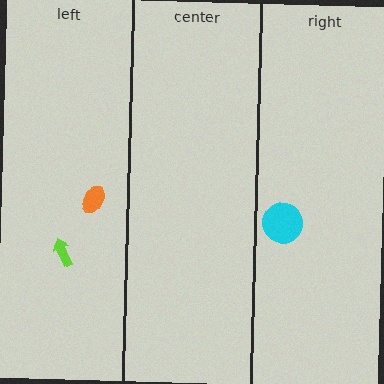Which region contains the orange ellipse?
The left region.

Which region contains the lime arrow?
The left region.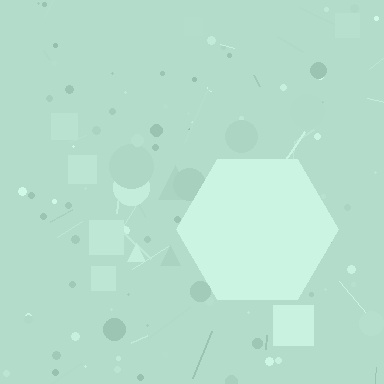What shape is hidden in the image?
A hexagon is hidden in the image.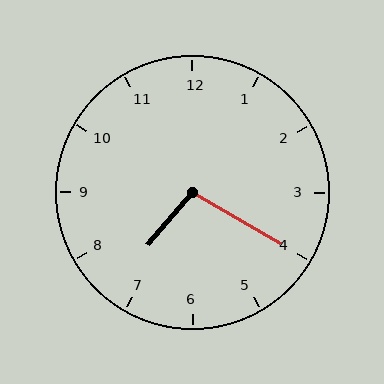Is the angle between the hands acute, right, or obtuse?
It is obtuse.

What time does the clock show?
7:20.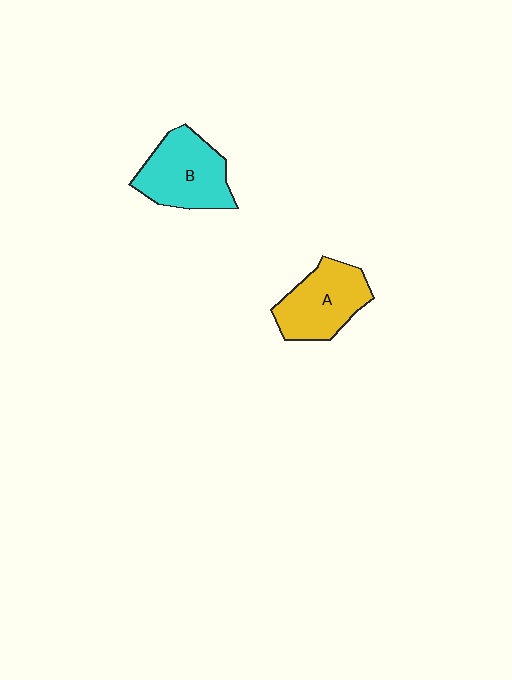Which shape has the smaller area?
Shape A (yellow).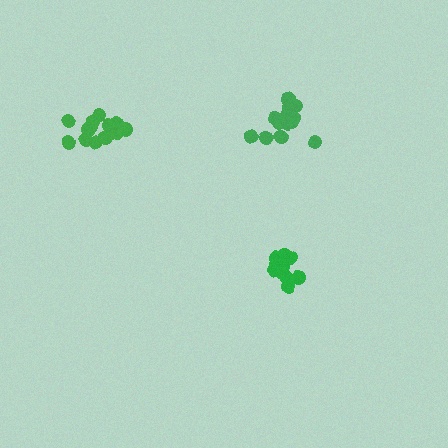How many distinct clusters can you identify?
There are 3 distinct clusters.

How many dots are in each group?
Group 1: 14 dots, Group 2: 10 dots, Group 3: 14 dots (38 total).